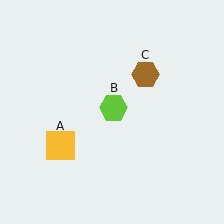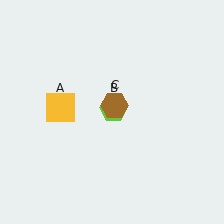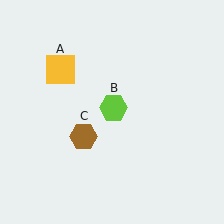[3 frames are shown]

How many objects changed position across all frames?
2 objects changed position: yellow square (object A), brown hexagon (object C).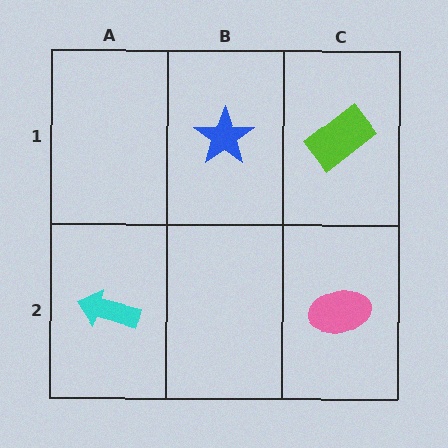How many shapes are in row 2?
2 shapes.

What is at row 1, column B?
A blue star.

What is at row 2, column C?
A pink ellipse.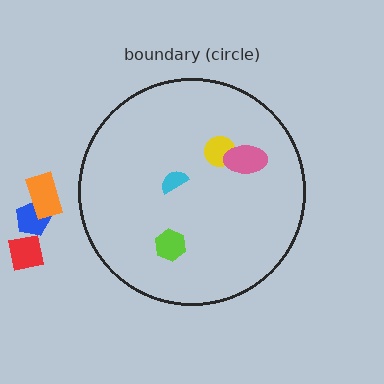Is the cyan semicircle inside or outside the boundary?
Inside.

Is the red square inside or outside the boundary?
Outside.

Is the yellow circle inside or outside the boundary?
Inside.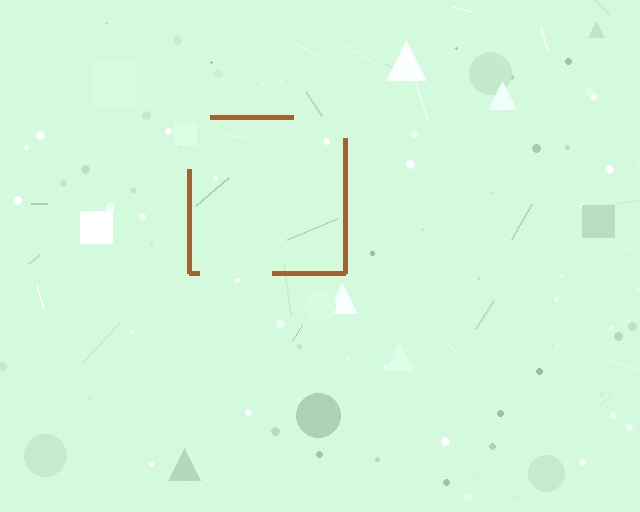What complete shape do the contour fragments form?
The contour fragments form a square.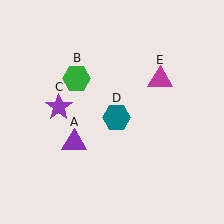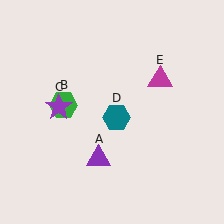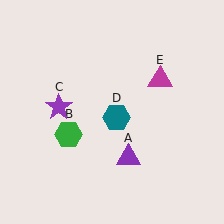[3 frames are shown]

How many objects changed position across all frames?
2 objects changed position: purple triangle (object A), green hexagon (object B).